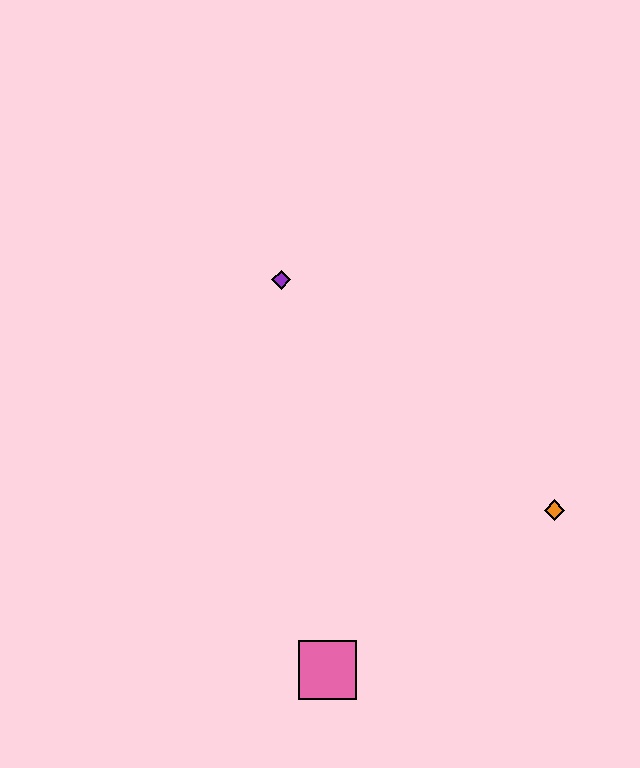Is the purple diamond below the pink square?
No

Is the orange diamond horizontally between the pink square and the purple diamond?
No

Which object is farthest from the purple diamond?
The pink square is farthest from the purple diamond.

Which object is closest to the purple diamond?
The orange diamond is closest to the purple diamond.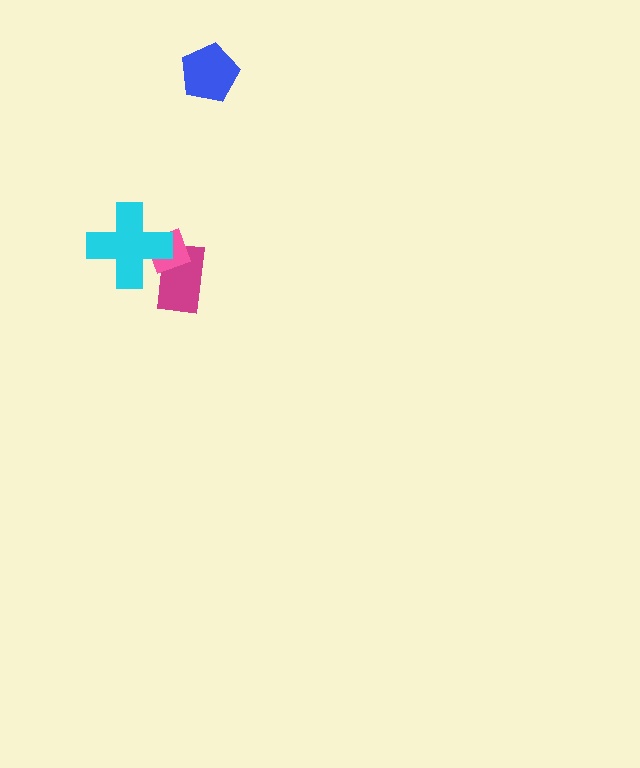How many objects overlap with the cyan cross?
2 objects overlap with the cyan cross.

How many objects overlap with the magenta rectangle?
2 objects overlap with the magenta rectangle.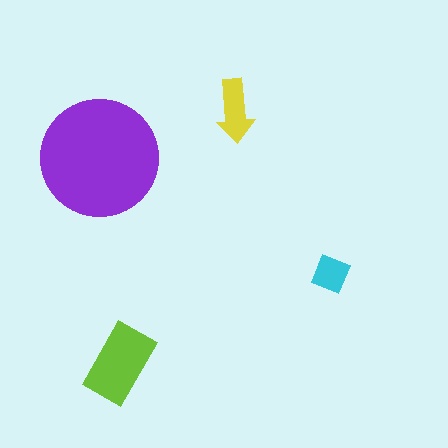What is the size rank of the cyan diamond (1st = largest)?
4th.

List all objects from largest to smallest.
The purple circle, the lime rectangle, the yellow arrow, the cyan diamond.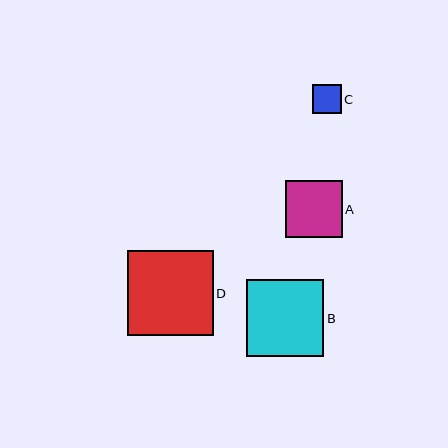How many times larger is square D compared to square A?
Square D is approximately 1.5 times the size of square A.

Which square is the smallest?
Square C is the smallest with a size of approximately 29 pixels.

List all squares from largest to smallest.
From largest to smallest: D, B, A, C.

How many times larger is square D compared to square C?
Square D is approximately 2.9 times the size of square C.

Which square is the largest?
Square D is the largest with a size of approximately 85 pixels.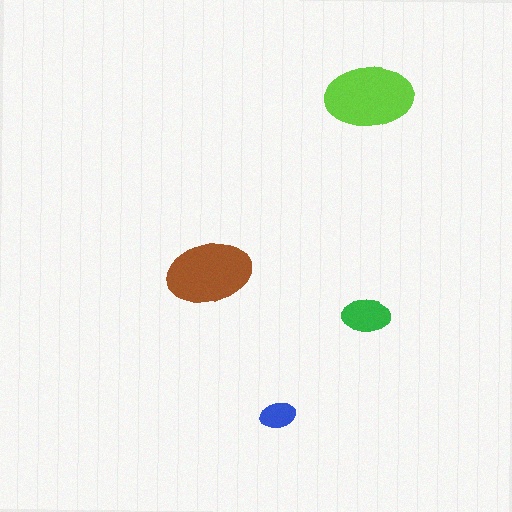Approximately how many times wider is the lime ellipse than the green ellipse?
About 2 times wider.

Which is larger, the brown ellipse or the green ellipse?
The brown one.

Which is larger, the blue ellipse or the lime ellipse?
The lime one.